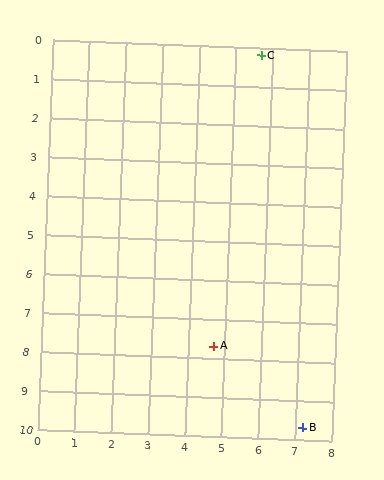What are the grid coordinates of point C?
Point C is at approximately (5.7, 0.2).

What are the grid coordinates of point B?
Point B is at approximately (7.2, 9.7).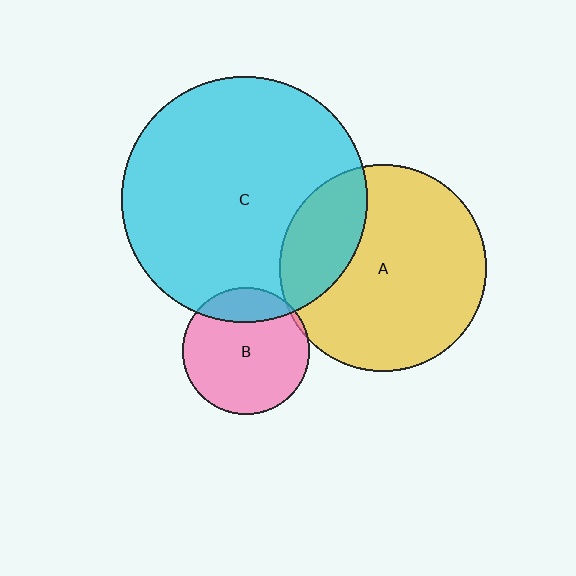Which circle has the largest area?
Circle C (cyan).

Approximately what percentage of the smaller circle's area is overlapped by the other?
Approximately 25%.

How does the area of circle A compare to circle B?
Approximately 2.6 times.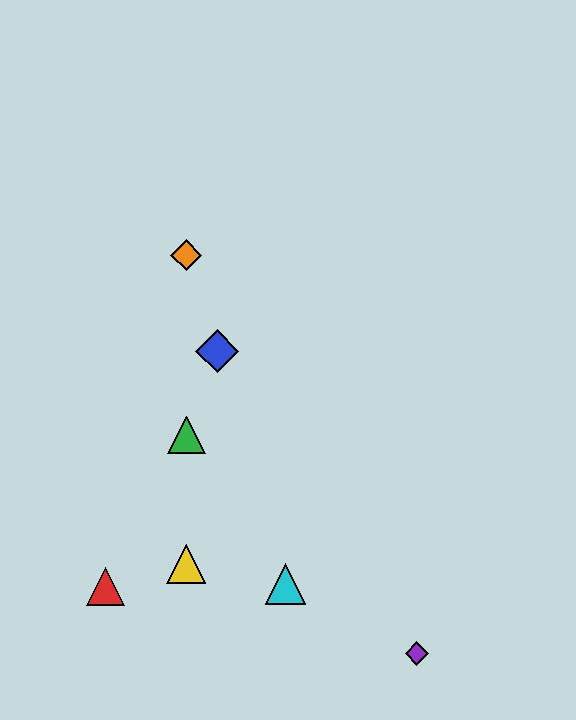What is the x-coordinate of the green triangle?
The green triangle is at x≈186.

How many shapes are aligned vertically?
3 shapes (the green triangle, the yellow triangle, the orange diamond) are aligned vertically.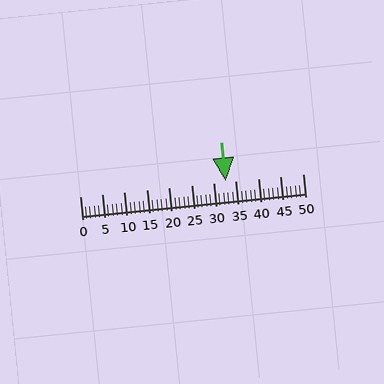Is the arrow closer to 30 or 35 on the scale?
The arrow is closer to 35.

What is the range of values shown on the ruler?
The ruler shows values from 0 to 50.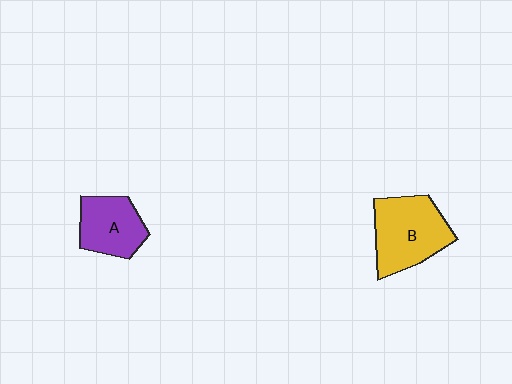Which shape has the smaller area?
Shape A (purple).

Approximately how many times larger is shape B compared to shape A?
Approximately 1.4 times.